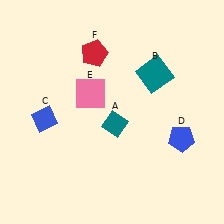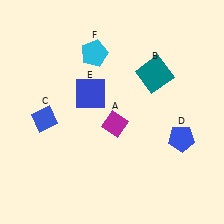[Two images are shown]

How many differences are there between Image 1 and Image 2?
There are 3 differences between the two images.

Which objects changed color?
A changed from teal to magenta. E changed from pink to blue. F changed from red to cyan.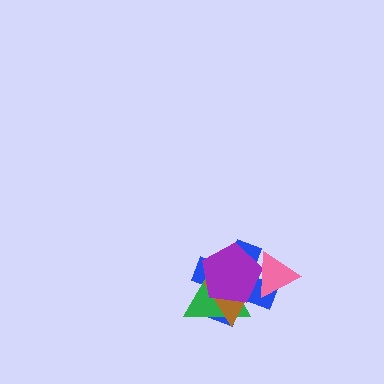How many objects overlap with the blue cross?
4 objects overlap with the blue cross.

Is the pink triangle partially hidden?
No, no other shape covers it.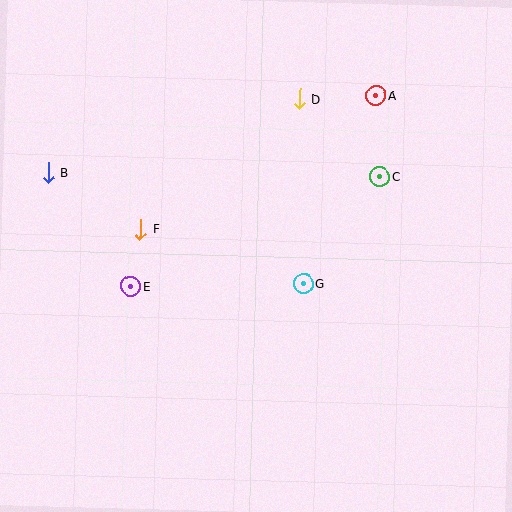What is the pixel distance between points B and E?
The distance between B and E is 140 pixels.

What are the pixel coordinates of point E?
Point E is at (131, 286).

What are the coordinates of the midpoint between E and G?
The midpoint between E and G is at (217, 285).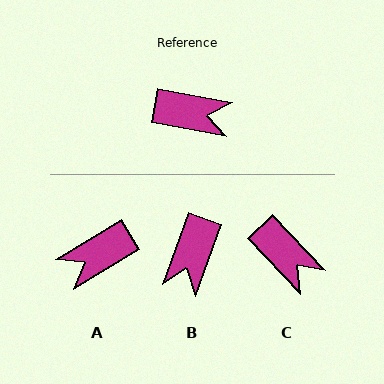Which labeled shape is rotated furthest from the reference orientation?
A, about 138 degrees away.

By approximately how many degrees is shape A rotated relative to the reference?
Approximately 138 degrees clockwise.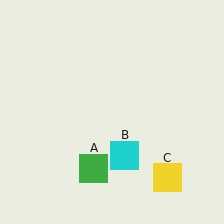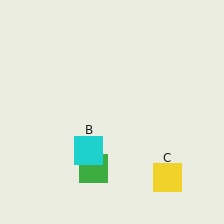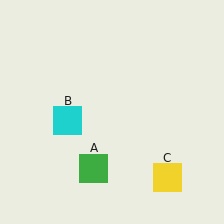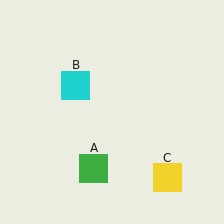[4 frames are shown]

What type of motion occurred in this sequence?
The cyan square (object B) rotated clockwise around the center of the scene.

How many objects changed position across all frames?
1 object changed position: cyan square (object B).